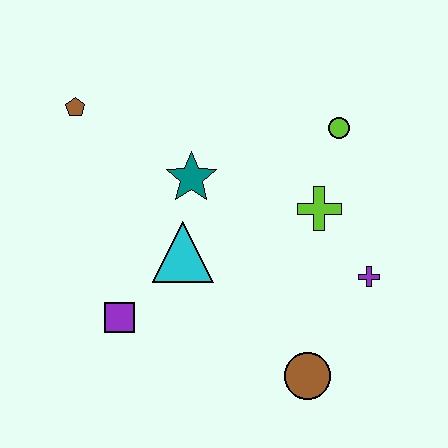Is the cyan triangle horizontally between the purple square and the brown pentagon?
No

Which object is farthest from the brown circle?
The brown pentagon is farthest from the brown circle.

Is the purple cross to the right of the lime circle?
Yes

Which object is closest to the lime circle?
The lime cross is closest to the lime circle.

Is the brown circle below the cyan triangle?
Yes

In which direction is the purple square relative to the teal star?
The purple square is below the teal star.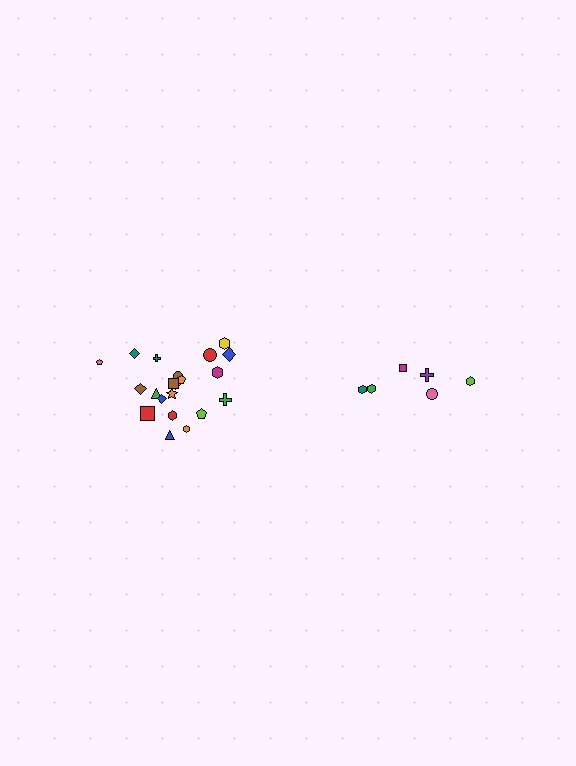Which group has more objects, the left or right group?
The left group.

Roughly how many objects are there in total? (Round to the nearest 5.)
Roughly 30 objects in total.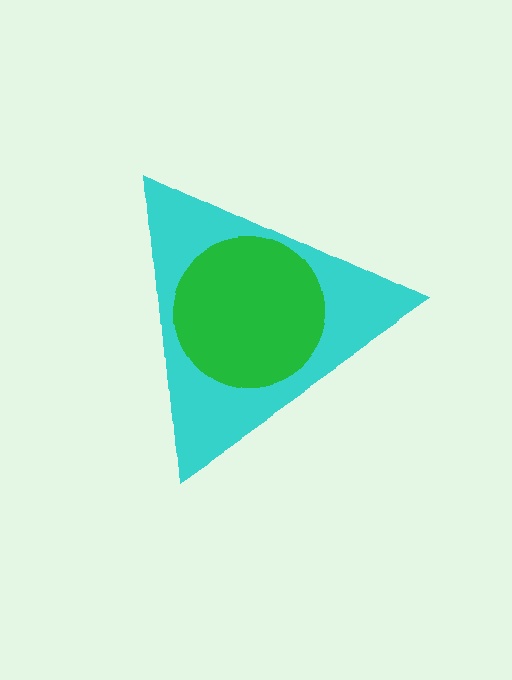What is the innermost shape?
The green circle.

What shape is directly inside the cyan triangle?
The green circle.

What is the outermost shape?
The cyan triangle.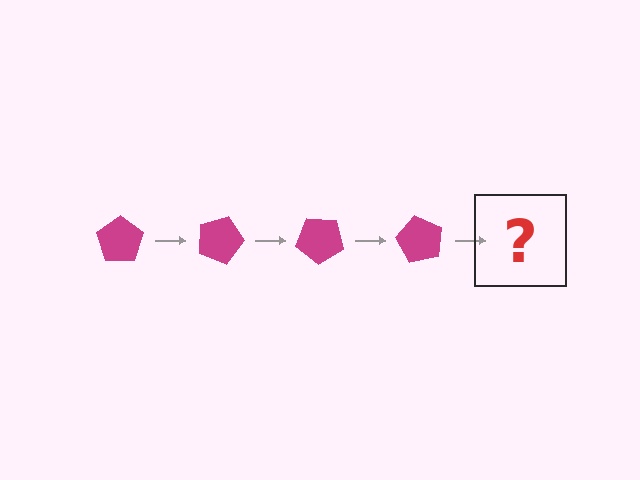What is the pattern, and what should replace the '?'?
The pattern is that the pentagon rotates 20 degrees each step. The '?' should be a magenta pentagon rotated 80 degrees.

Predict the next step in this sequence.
The next step is a magenta pentagon rotated 80 degrees.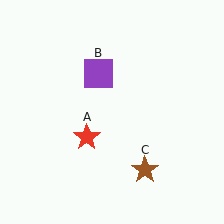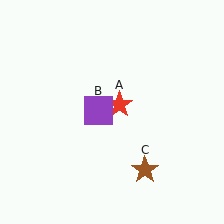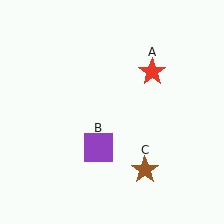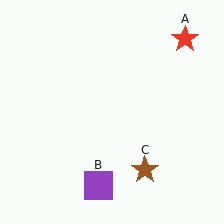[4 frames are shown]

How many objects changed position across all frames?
2 objects changed position: red star (object A), purple square (object B).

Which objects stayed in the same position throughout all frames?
Brown star (object C) remained stationary.